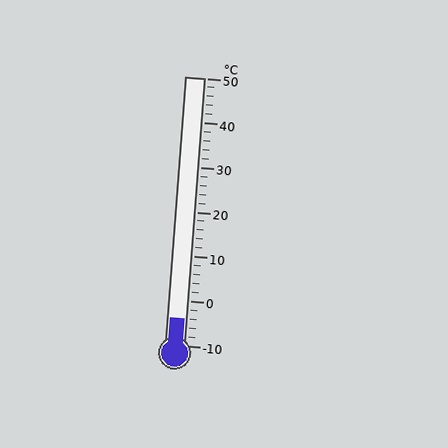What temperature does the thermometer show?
The thermometer shows approximately -4°C.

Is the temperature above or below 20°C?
The temperature is below 20°C.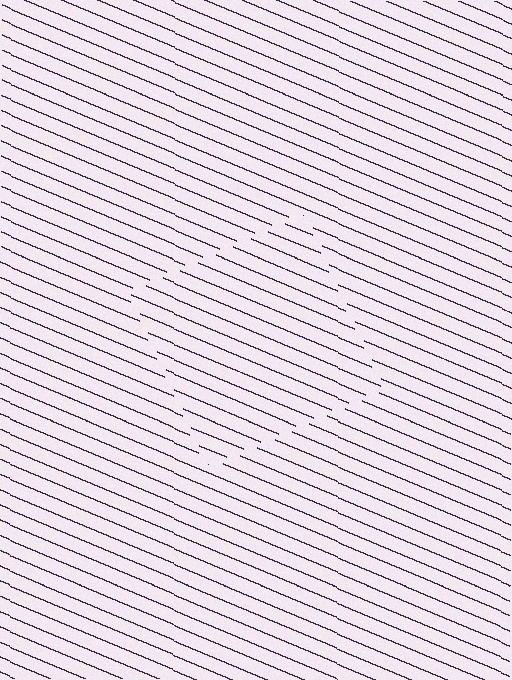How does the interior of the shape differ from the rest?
The interior of the shape contains the same grating, shifted by half a period — the contour is defined by the phase discontinuity where line-ends from the inner and outer gratings abut.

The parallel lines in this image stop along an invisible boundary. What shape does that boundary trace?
An illusory square. The interior of the shape contains the same grating, shifted by half a period — the contour is defined by the phase discontinuity where line-ends from the inner and outer gratings abut.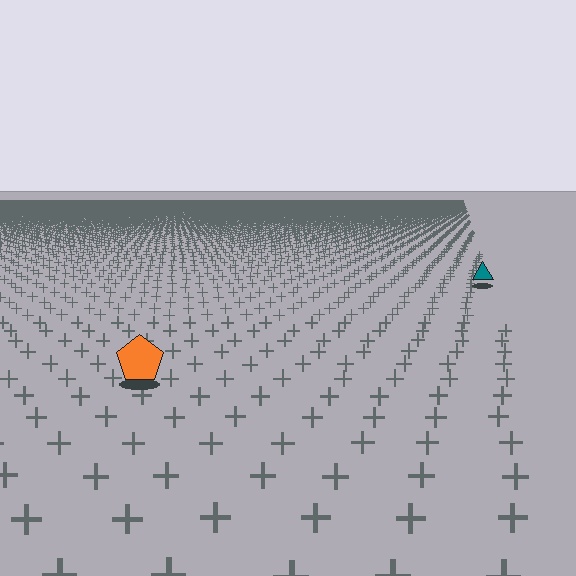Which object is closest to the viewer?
The orange pentagon is closest. The texture marks near it are larger and more spread out.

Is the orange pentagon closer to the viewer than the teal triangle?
Yes. The orange pentagon is closer — you can tell from the texture gradient: the ground texture is coarser near it.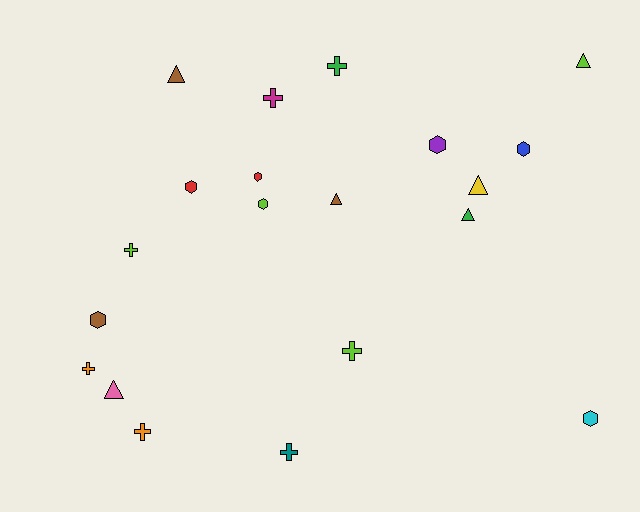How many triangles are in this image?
There are 6 triangles.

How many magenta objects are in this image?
There is 1 magenta object.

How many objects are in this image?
There are 20 objects.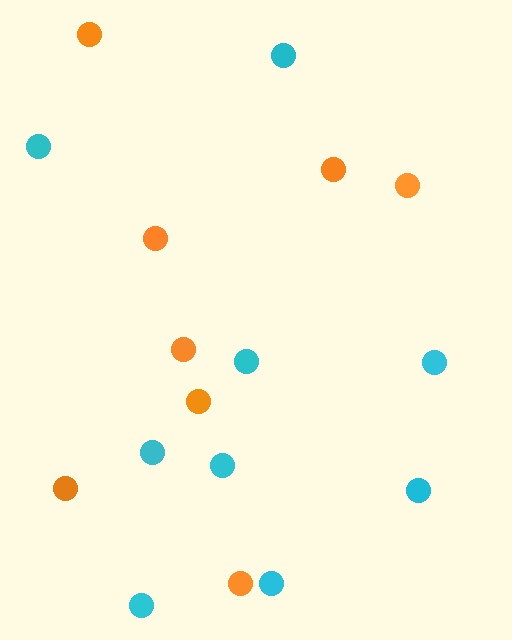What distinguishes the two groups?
There are 2 groups: one group of orange circles (8) and one group of cyan circles (9).